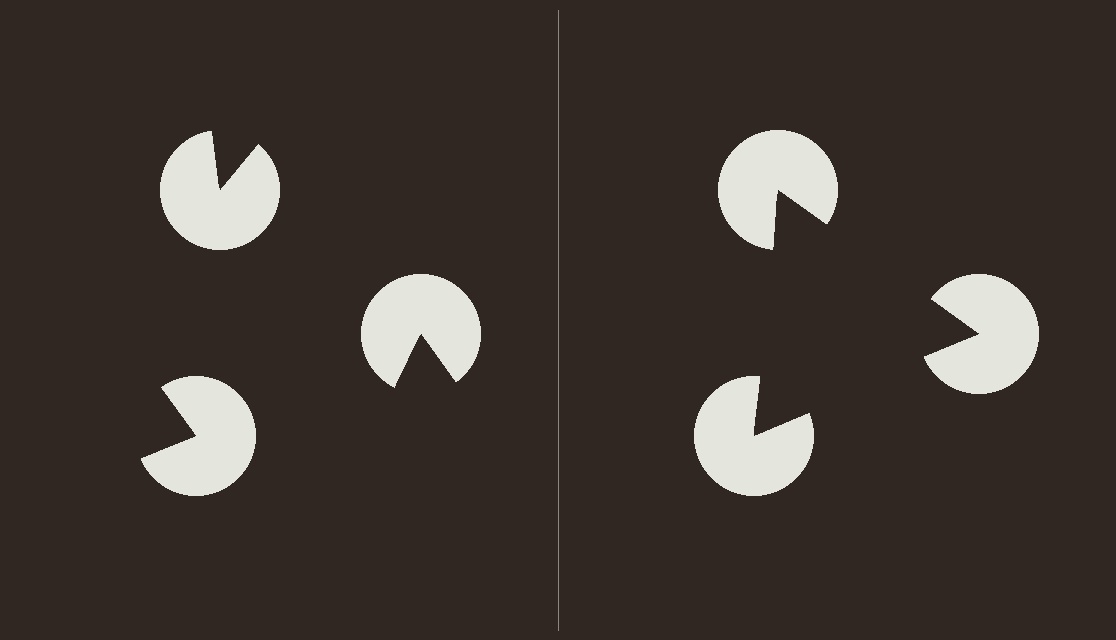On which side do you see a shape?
An illusory triangle appears on the right side. On the left side the wedge cuts are rotated, so no coherent shape forms.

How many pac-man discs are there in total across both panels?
6 — 3 on each side.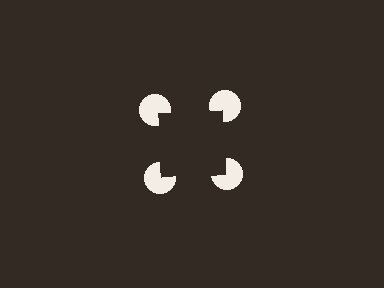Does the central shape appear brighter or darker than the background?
It typically appears slightly darker than the background, even though no actual brightness change is drawn.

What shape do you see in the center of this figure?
An illusory square — its edges are inferred from the aligned wedge cuts in the pac-man discs, not physically drawn.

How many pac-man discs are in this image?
There are 4 — one at each vertex of the illusory square.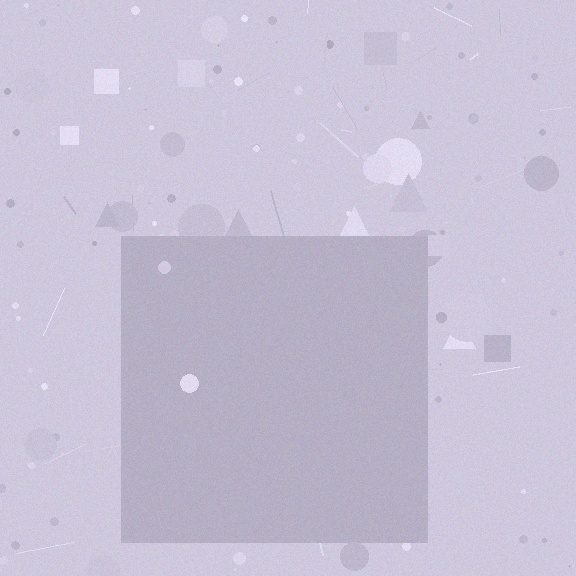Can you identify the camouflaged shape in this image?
The camouflaged shape is a square.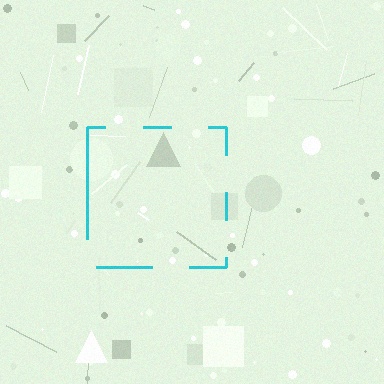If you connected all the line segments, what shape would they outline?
They would outline a square.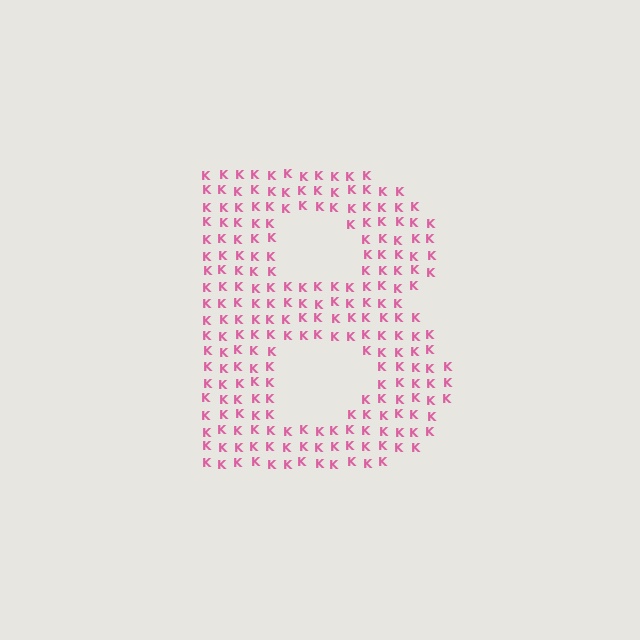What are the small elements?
The small elements are letter K's.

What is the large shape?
The large shape is the letter B.